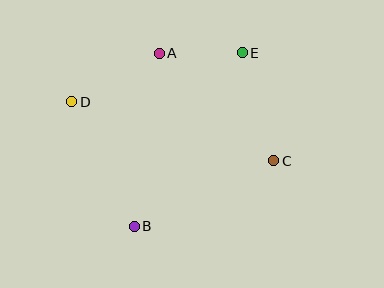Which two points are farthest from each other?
Points C and D are farthest from each other.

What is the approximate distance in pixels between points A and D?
The distance between A and D is approximately 100 pixels.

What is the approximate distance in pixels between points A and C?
The distance between A and C is approximately 157 pixels.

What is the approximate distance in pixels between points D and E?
The distance between D and E is approximately 177 pixels.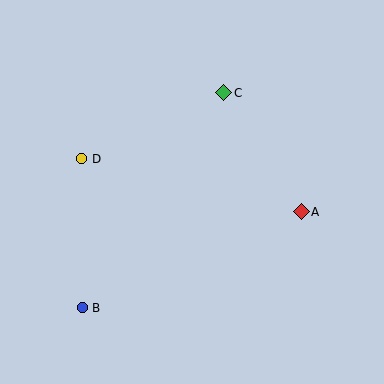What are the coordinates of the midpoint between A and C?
The midpoint between A and C is at (263, 152).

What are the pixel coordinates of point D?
Point D is at (82, 159).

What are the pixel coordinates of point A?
Point A is at (301, 212).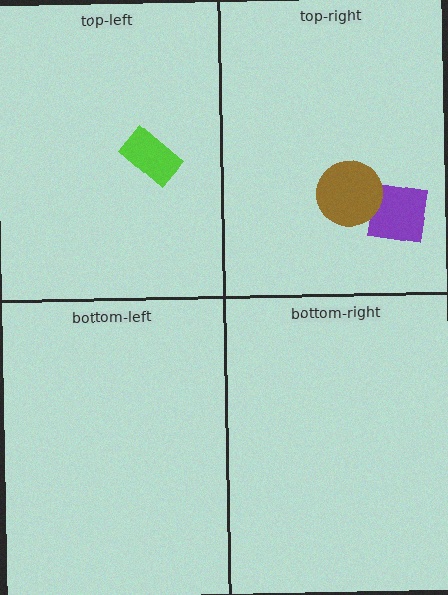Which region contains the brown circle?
The top-right region.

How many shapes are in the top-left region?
1.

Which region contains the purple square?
The top-right region.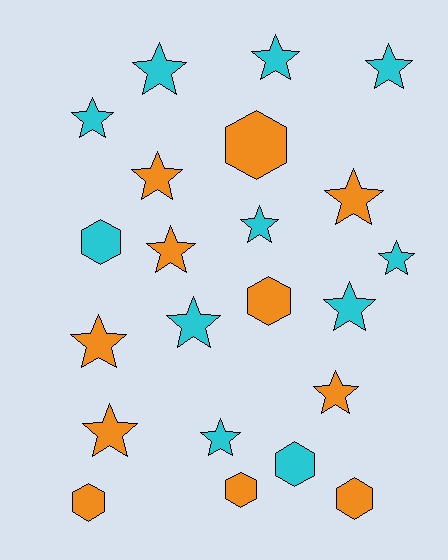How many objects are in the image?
There are 22 objects.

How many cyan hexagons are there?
There are 2 cyan hexagons.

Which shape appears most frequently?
Star, with 15 objects.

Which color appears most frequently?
Cyan, with 11 objects.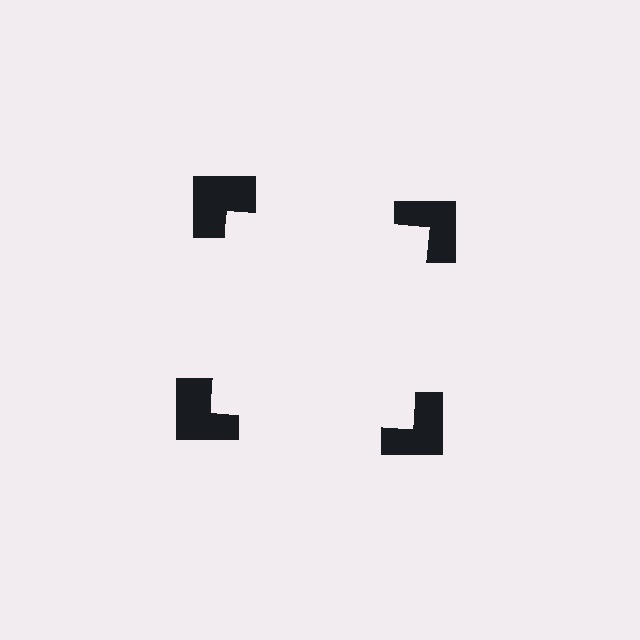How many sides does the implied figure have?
4 sides.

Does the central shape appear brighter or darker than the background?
It typically appears slightly brighter than the background, even though no actual brightness change is drawn.